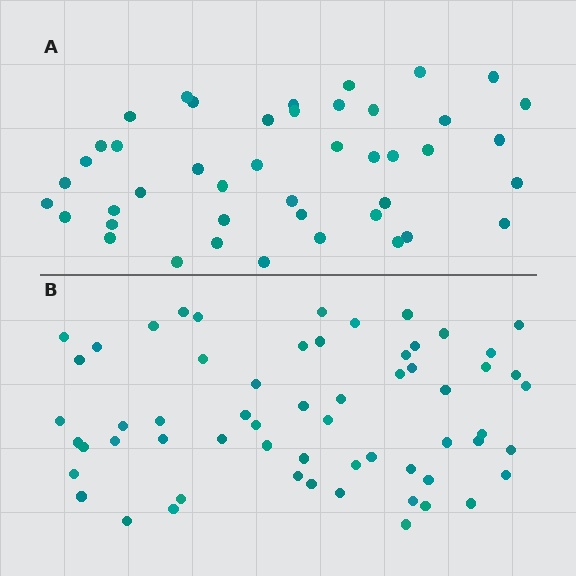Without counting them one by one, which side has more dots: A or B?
Region B (the bottom region) has more dots.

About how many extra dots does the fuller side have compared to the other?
Region B has approximately 15 more dots than region A.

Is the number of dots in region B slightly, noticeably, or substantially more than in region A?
Region B has noticeably more, but not dramatically so. The ratio is roughly 1.4 to 1.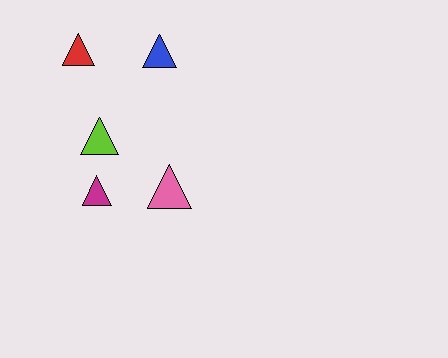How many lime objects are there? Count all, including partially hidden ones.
There is 1 lime object.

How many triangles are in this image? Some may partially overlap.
There are 5 triangles.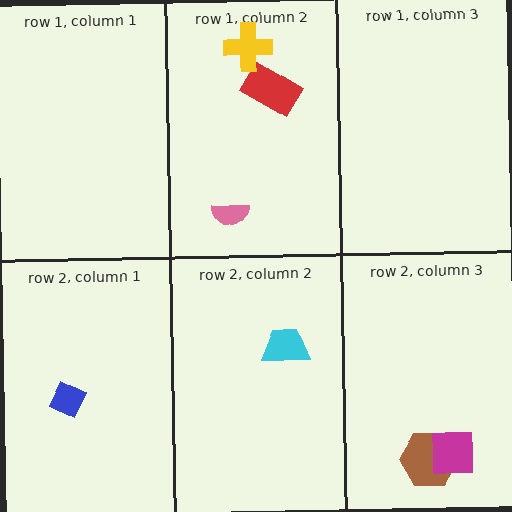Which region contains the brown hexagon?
The row 2, column 3 region.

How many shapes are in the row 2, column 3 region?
2.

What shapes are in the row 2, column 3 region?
The brown hexagon, the magenta square.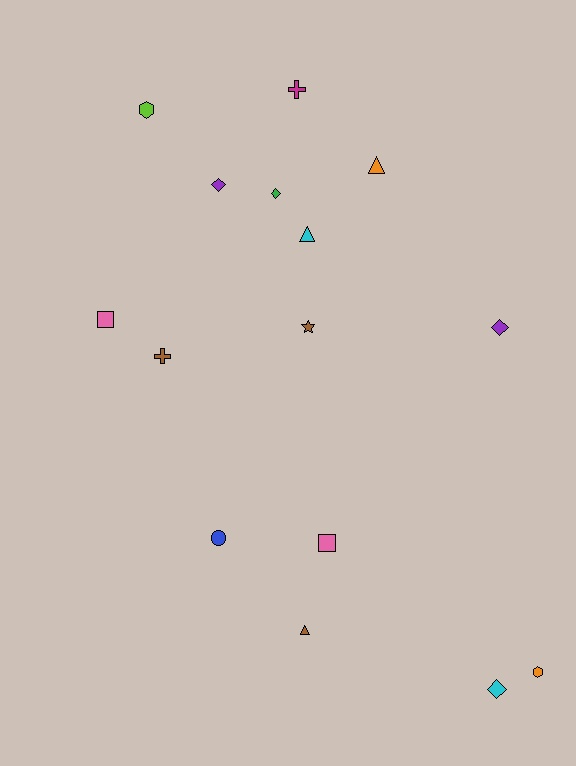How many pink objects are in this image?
There are 2 pink objects.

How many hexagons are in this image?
There are 2 hexagons.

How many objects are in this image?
There are 15 objects.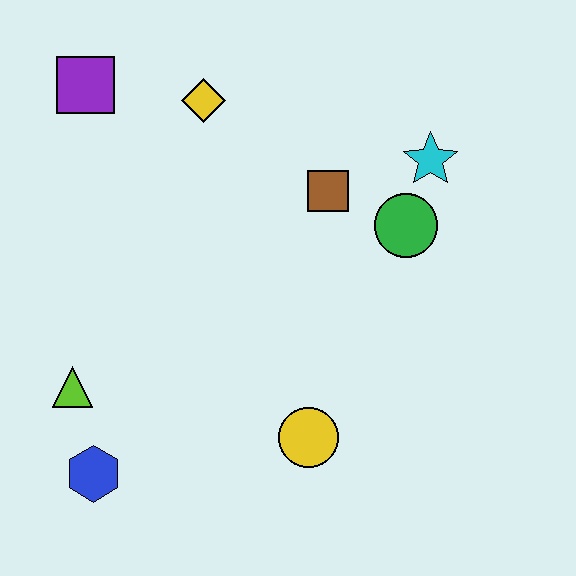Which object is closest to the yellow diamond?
The purple square is closest to the yellow diamond.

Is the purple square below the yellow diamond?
No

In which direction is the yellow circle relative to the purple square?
The yellow circle is below the purple square.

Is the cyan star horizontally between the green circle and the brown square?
No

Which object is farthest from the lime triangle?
The cyan star is farthest from the lime triangle.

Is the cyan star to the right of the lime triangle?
Yes